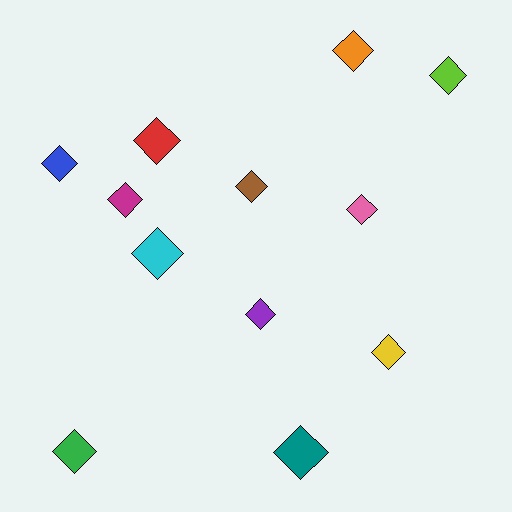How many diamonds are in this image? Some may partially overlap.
There are 12 diamonds.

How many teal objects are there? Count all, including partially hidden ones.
There is 1 teal object.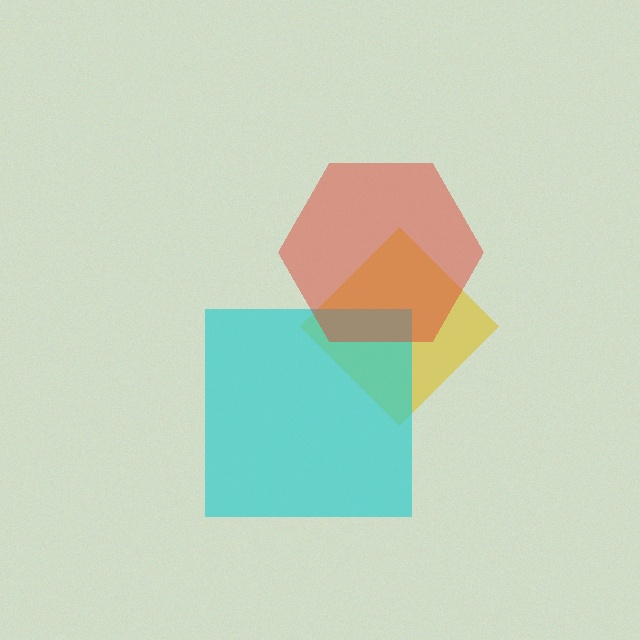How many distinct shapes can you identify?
There are 3 distinct shapes: a yellow diamond, a cyan square, a red hexagon.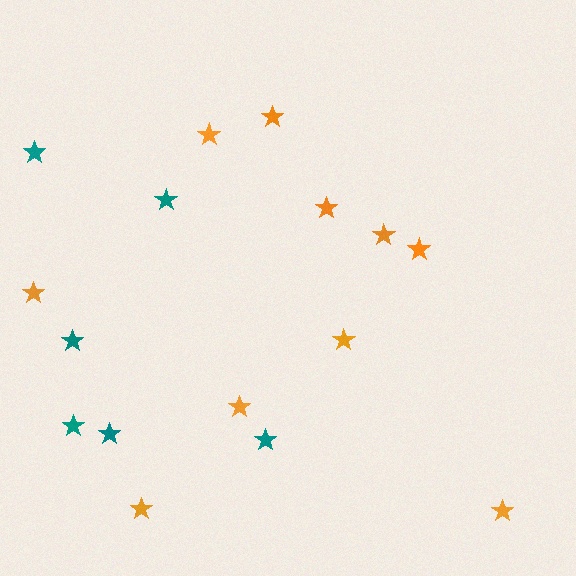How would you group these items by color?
There are 2 groups: one group of teal stars (6) and one group of orange stars (10).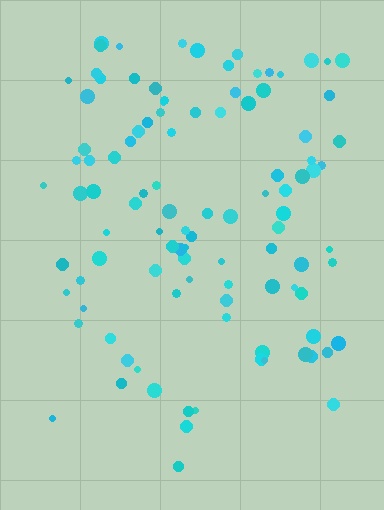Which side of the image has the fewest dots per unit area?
The bottom.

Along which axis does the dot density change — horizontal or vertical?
Vertical.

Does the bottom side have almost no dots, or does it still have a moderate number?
Still a moderate number, just noticeably fewer than the top.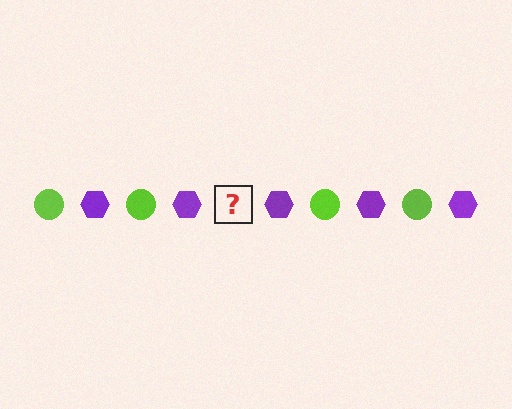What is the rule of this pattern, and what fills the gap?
The rule is that the pattern alternates between lime circle and purple hexagon. The gap should be filled with a lime circle.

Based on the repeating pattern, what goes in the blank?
The blank should be a lime circle.